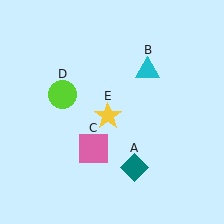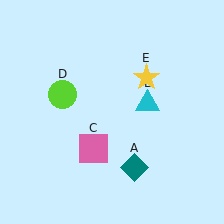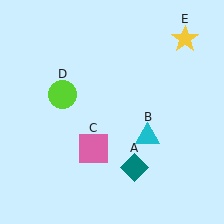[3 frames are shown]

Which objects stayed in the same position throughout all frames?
Teal diamond (object A) and pink square (object C) and lime circle (object D) remained stationary.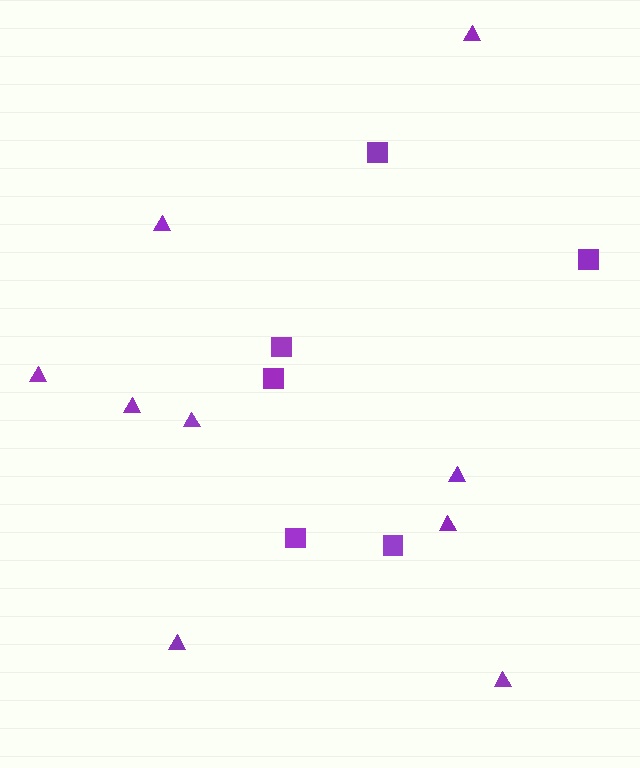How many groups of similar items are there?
There are 2 groups: one group of squares (6) and one group of triangles (9).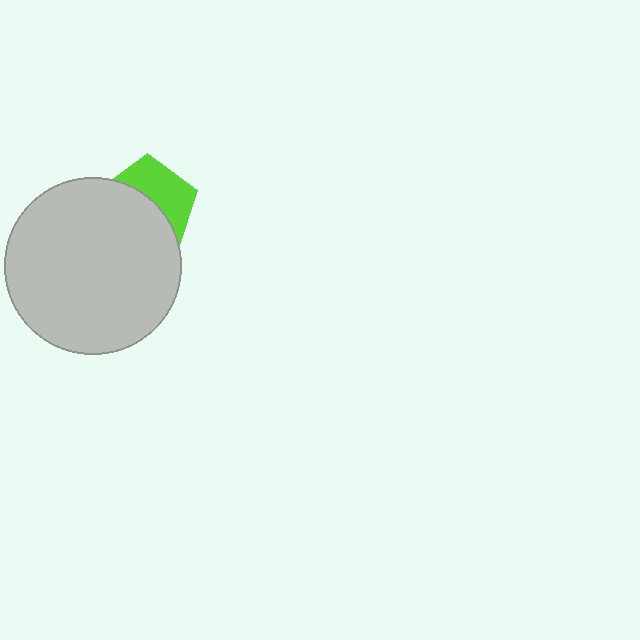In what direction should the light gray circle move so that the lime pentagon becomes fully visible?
The light gray circle should move toward the lower-left. That is the shortest direction to clear the overlap and leave the lime pentagon fully visible.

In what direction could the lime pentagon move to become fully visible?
The lime pentagon could move toward the upper-right. That would shift it out from behind the light gray circle entirely.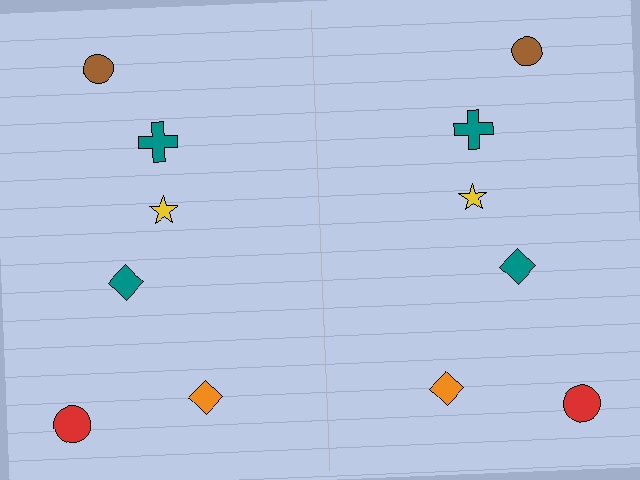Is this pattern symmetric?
Yes, this pattern has bilateral (reflection) symmetry.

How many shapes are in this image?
There are 12 shapes in this image.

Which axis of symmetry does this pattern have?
The pattern has a vertical axis of symmetry running through the center of the image.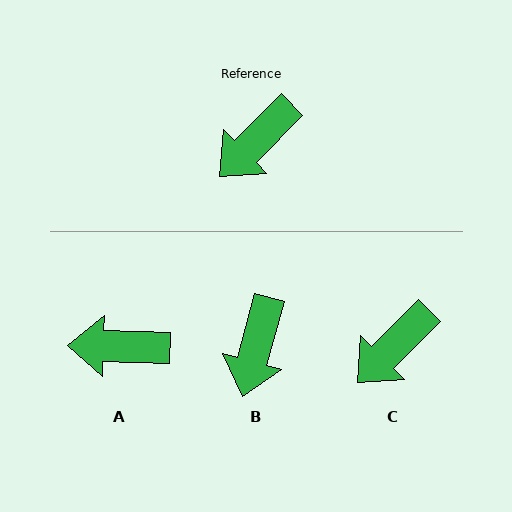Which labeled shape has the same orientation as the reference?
C.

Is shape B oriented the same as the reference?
No, it is off by about 30 degrees.